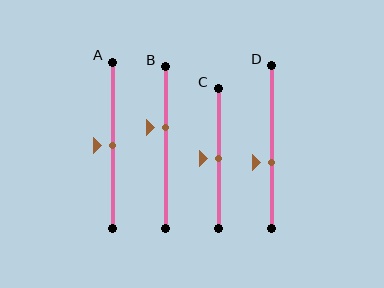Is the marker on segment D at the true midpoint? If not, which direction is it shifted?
No, the marker on segment D is shifted downward by about 10% of the segment length.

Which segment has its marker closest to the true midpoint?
Segment A has its marker closest to the true midpoint.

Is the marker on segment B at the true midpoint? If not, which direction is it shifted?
No, the marker on segment B is shifted upward by about 13% of the segment length.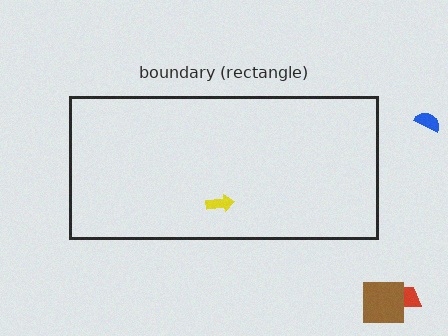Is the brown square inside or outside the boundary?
Outside.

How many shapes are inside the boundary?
1 inside, 3 outside.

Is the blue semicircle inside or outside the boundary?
Outside.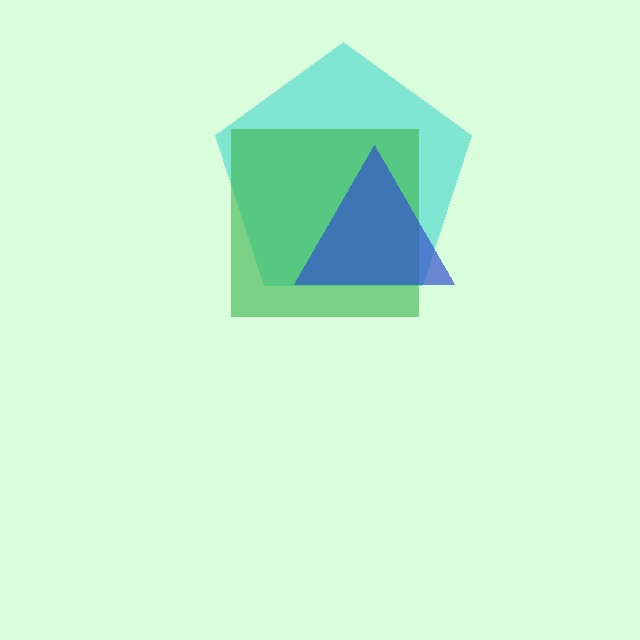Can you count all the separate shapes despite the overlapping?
Yes, there are 3 separate shapes.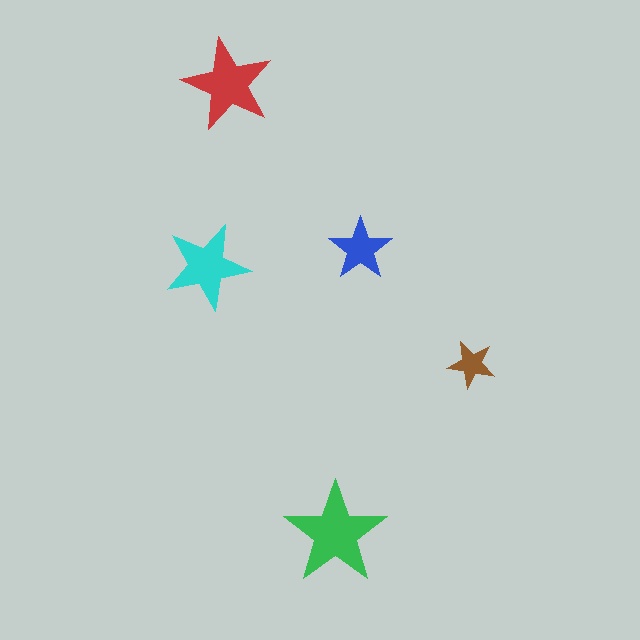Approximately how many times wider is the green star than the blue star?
About 1.5 times wider.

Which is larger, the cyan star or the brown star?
The cyan one.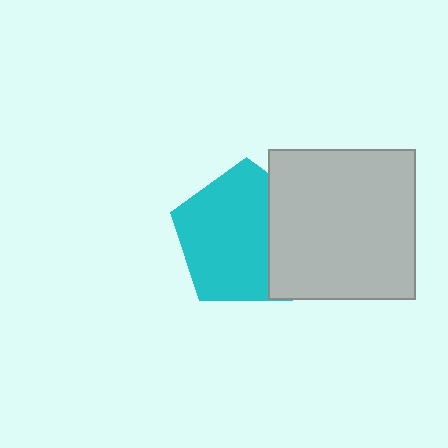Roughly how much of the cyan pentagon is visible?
Most of it is visible (roughly 70%).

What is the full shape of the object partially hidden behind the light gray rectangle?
The partially hidden object is a cyan pentagon.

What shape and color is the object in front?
The object in front is a light gray rectangle.